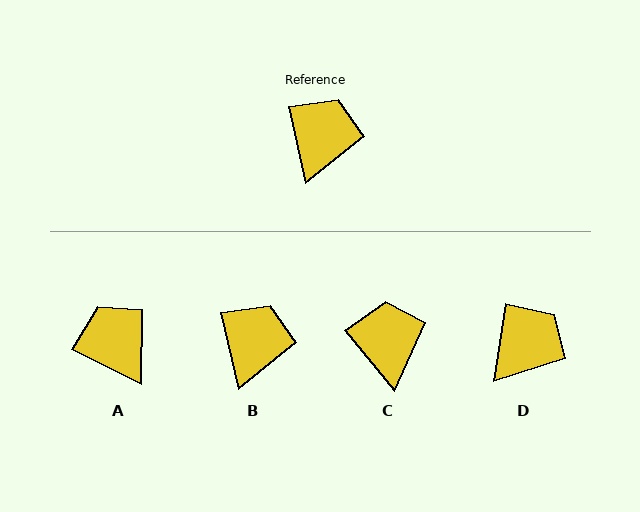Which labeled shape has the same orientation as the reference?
B.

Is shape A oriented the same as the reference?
No, it is off by about 51 degrees.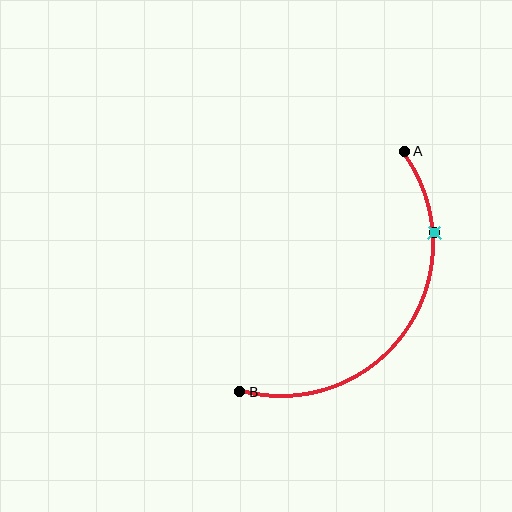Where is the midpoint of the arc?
The arc midpoint is the point on the curve farthest from the straight line joining A and B. It sits below and to the right of that line.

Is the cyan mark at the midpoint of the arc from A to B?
No. The cyan mark lies on the arc but is closer to endpoint A. The arc midpoint would be at the point on the curve equidistant along the arc from both A and B.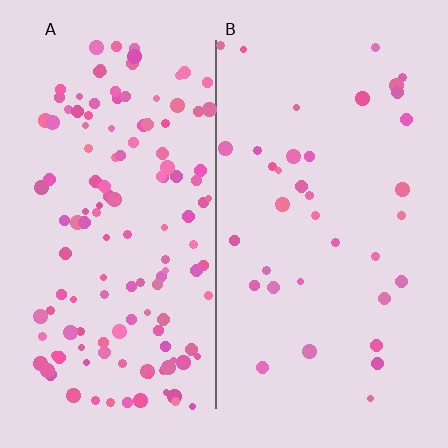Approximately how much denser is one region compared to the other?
Approximately 3.6× — region A over region B.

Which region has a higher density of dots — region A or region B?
A (the left).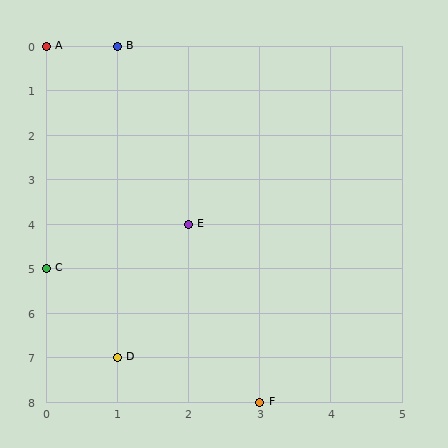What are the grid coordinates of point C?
Point C is at grid coordinates (0, 5).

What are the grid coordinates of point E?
Point E is at grid coordinates (2, 4).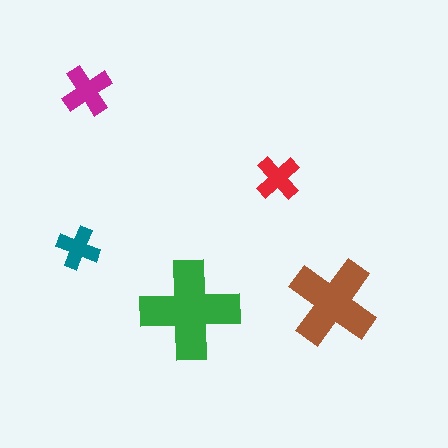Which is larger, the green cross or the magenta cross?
The green one.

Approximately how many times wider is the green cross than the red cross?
About 2 times wider.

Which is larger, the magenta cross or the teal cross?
The magenta one.